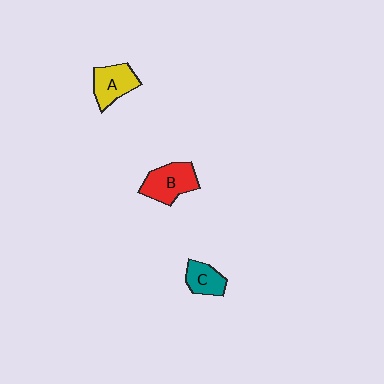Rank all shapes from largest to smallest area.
From largest to smallest: B (red), A (yellow), C (teal).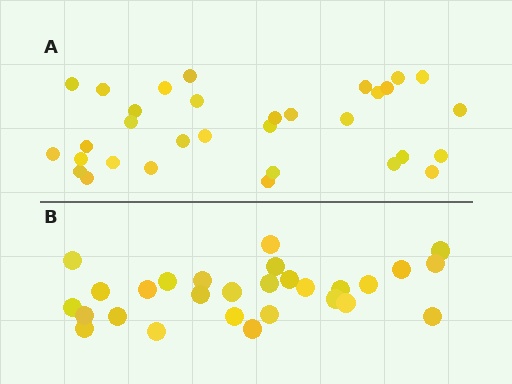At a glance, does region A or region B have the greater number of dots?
Region A (the top region) has more dots.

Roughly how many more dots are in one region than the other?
Region A has about 4 more dots than region B.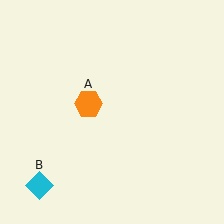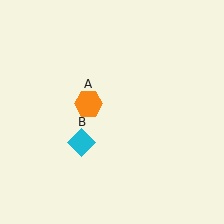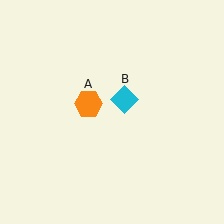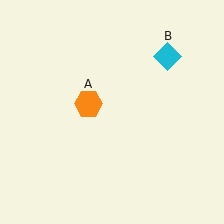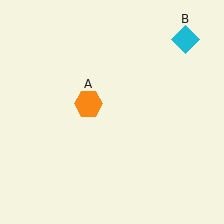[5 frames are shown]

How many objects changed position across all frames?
1 object changed position: cyan diamond (object B).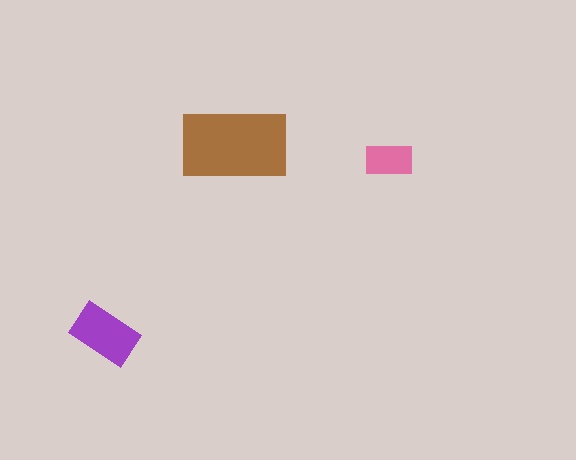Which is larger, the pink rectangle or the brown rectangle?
The brown one.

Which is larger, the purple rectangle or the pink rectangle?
The purple one.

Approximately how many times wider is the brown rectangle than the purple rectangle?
About 1.5 times wider.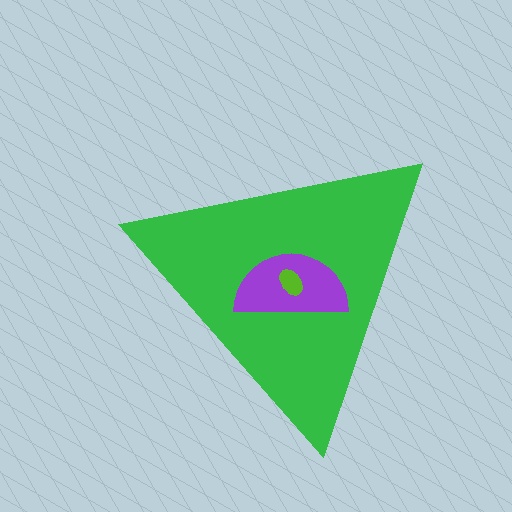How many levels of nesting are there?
3.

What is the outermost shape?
The green triangle.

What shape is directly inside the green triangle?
The purple semicircle.